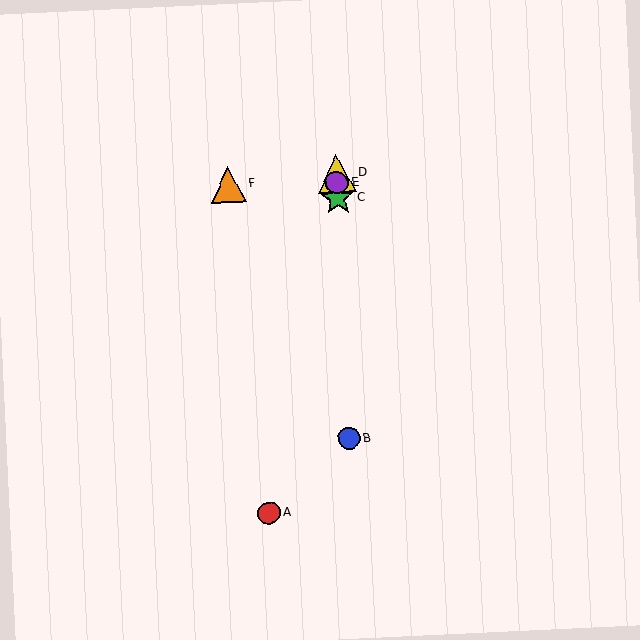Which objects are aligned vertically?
Objects B, C, D, E are aligned vertically.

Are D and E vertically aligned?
Yes, both are at x≈336.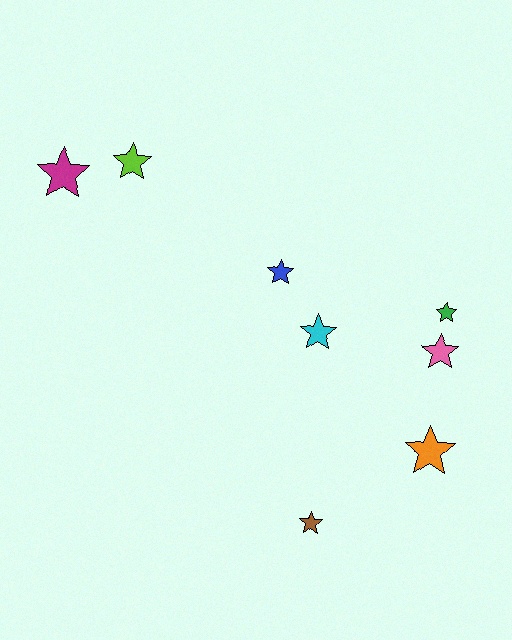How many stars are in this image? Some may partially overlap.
There are 8 stars.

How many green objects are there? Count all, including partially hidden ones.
There is 1 green object.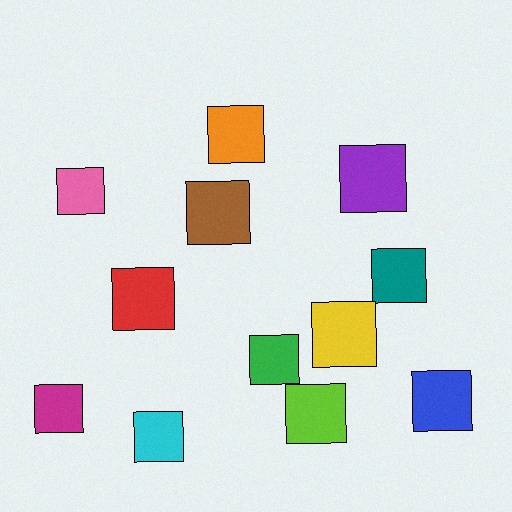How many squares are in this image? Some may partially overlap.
There are 12 squares.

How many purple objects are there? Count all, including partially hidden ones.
There is 1 purple object.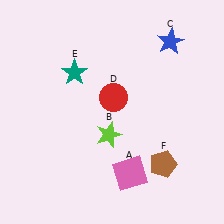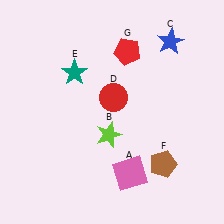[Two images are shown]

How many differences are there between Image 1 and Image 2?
There is 1 difference between the two images.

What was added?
A red pentagon (G) was added in Image 2.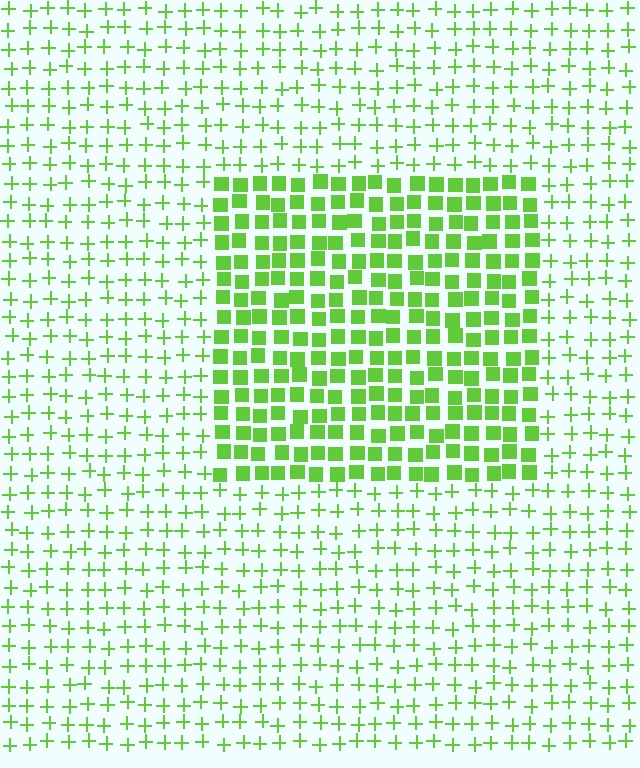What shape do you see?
I see a rectangle.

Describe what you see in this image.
The image is filled with small lime elements arranged in a uniform grid. A rectangle-shaped region contains squares, while the surrounding area contains plus signs. The boundary is defined purely by the change in element shape.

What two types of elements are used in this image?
The image uses squares inside the rectangle region and plus signs outside it.